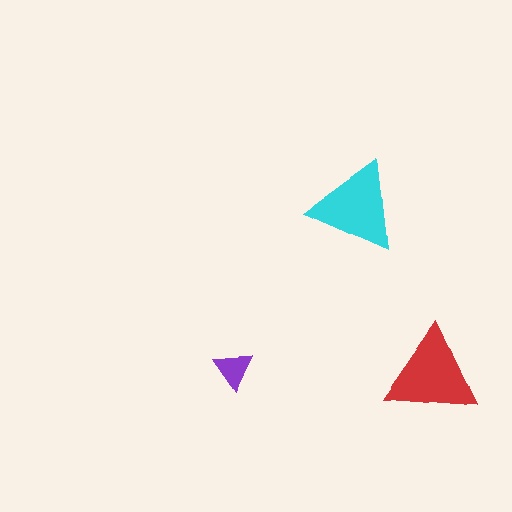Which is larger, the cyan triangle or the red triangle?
The red one.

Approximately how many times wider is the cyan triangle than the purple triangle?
About 2.5 times wider.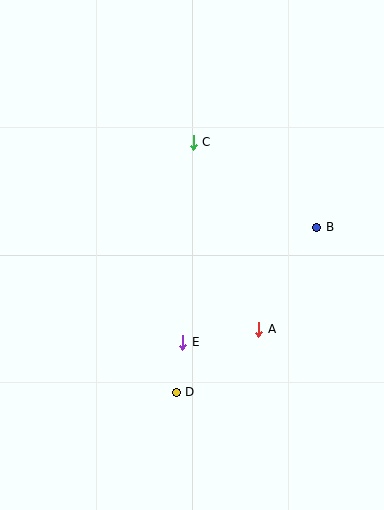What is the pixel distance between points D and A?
The distance between D and A is 104 pixels.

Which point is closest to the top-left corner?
Point C is closest to the top-left corner.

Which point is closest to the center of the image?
Point E at (183, 342) is closest to the center.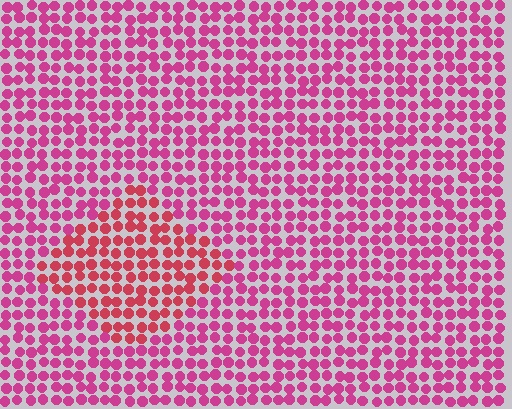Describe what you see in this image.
The image is filled with small magenta elements in a uniform arrangement. A diamond-shaped region is visible where the elements are tinted to a slightly different hue, forming a subtle color boundary.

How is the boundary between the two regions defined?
The boundary is defined purely by a slight shift in hue (about 26 degrees). Spacing, size, and orientation are identical on both sides.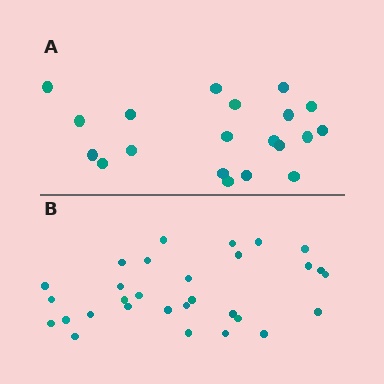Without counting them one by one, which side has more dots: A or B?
Region B (the bottom region) has more dots.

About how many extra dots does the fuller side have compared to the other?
Region B has roughly 10 or so more dots than region A.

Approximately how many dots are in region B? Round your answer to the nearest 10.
About 30 dots.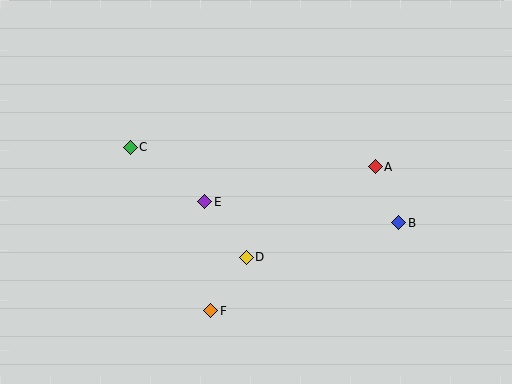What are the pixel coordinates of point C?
Point C is at (130, 147).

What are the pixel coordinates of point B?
Point B is at (399, 223).